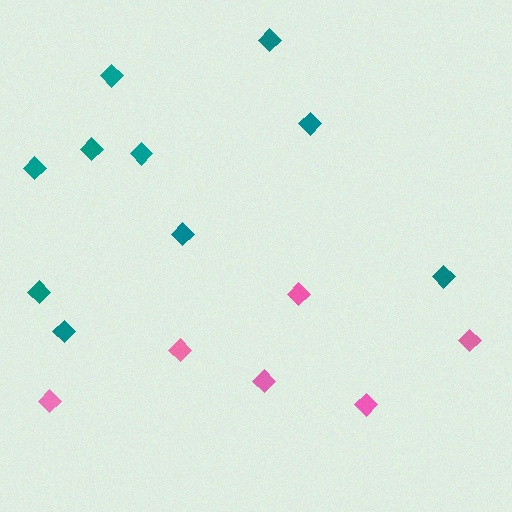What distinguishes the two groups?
There are 2 groups: one group of pink diamonds (6) and one group of teal diamonds (10).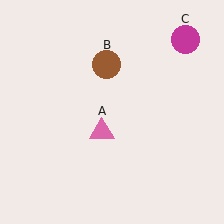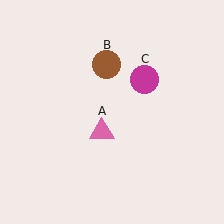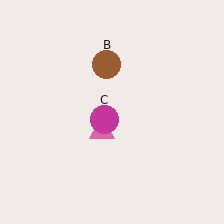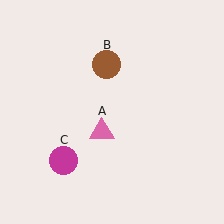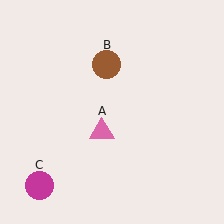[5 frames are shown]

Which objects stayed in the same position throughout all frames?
Pink triangle (object A) and brown circle (object B) remained stationary.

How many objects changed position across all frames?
1 object changed position: magenta circle (object C).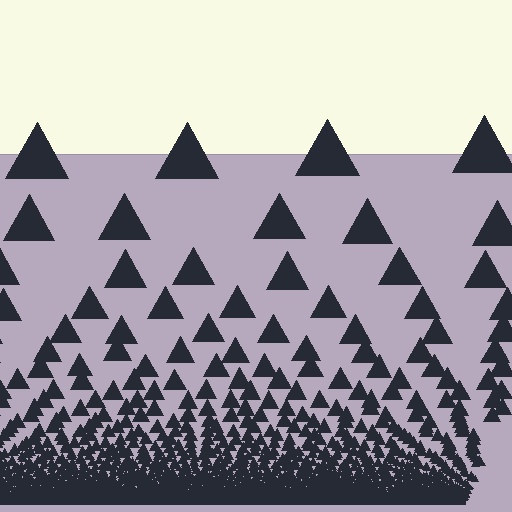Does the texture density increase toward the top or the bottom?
Density increases toward the bottom.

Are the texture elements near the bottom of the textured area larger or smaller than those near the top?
Smaller. The gradient is inverted — elements near the bottom are smaller and denser.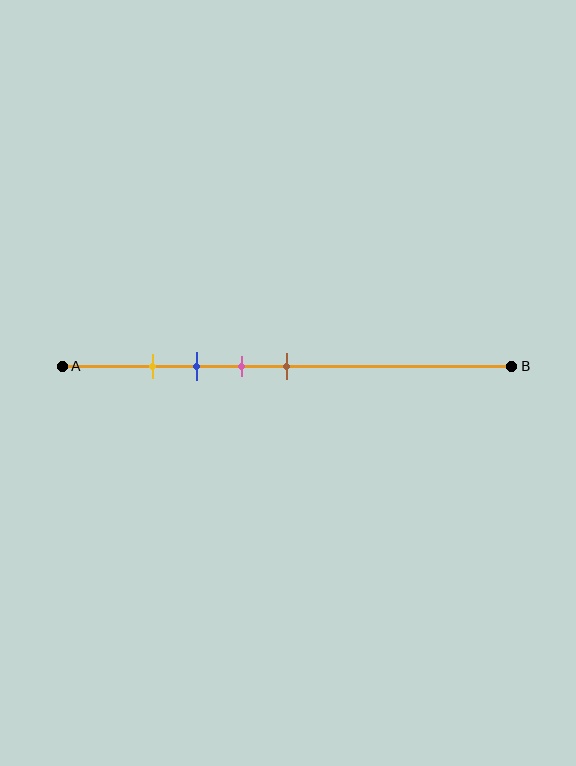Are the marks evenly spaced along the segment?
Yes, the marks are approximately evenly spaced.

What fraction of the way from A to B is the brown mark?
The brown mark is approximately 50% (0.5) of the way from A to B.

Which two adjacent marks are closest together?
The yellow and blue marks are the closest adjacent pair.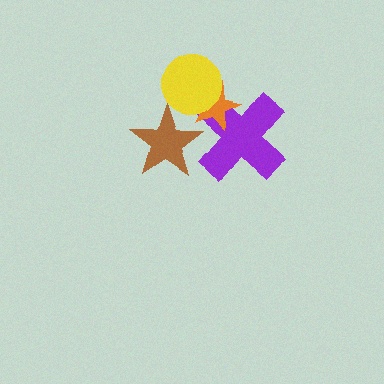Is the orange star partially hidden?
Yes, it is partially covered by another shape.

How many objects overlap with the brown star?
1 object overlaps with the brown star.